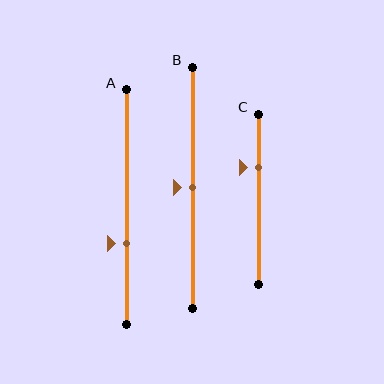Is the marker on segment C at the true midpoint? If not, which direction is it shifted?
No, the marker on segment C is shifted upward by about 19% of the segment length.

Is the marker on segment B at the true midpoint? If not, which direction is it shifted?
Yes, the marker on segment B is at the true midpoint.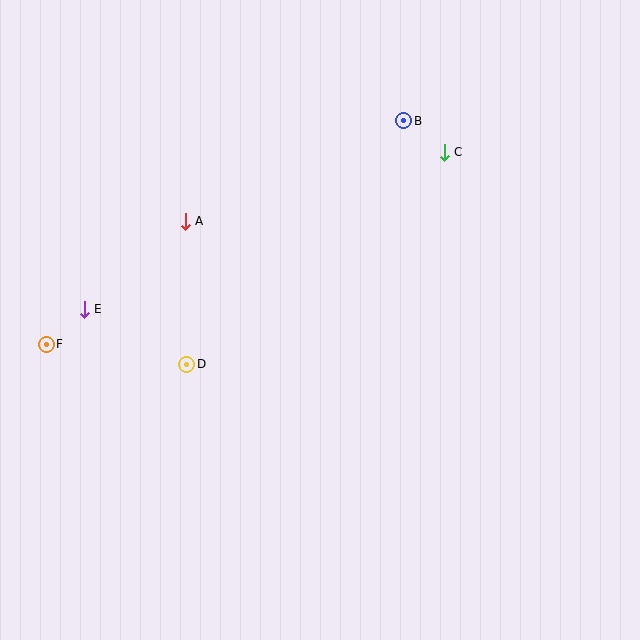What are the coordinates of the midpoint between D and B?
The midpoint between D and B is at (295, 242).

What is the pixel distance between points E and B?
The distance between E and B is 371 pixels.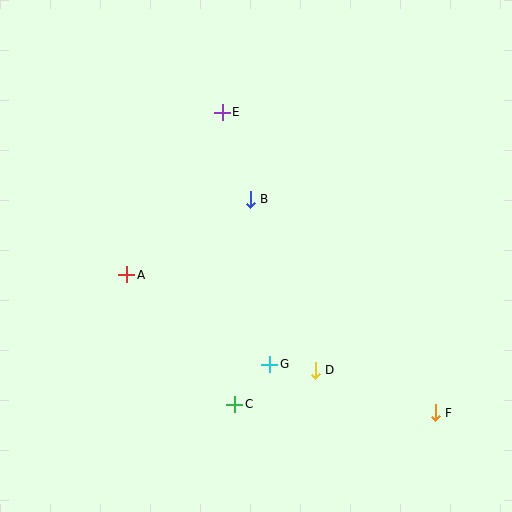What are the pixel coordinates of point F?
Point F is at (435, 413).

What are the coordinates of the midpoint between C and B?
The midpoint between C and B is at (243, 302).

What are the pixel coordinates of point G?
Point G is at (270, 364).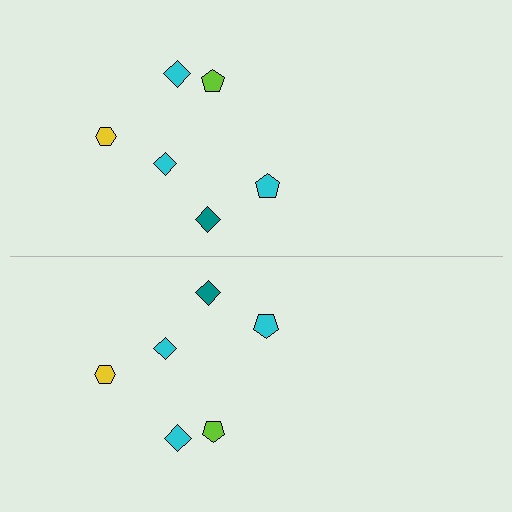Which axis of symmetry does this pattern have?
The pattern has a horizontal axis of symmetry running through the center of the image.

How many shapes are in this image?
There are 12 shapes in this image.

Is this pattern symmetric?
Yes, this pattern has bilateral (reflection) symmetry.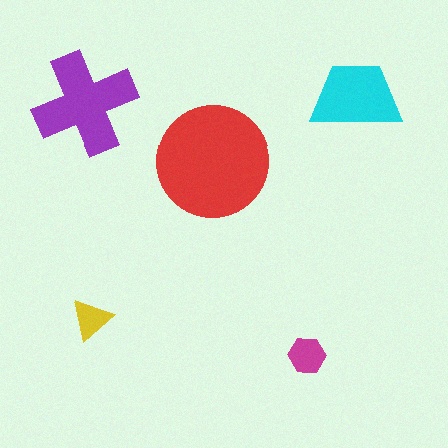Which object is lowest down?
The magenta hexagon is bottommost.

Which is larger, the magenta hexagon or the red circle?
The red circle.